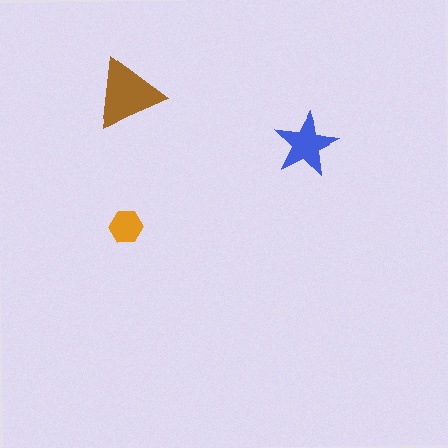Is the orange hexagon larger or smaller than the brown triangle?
Smaller.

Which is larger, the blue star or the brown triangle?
The brown triangle.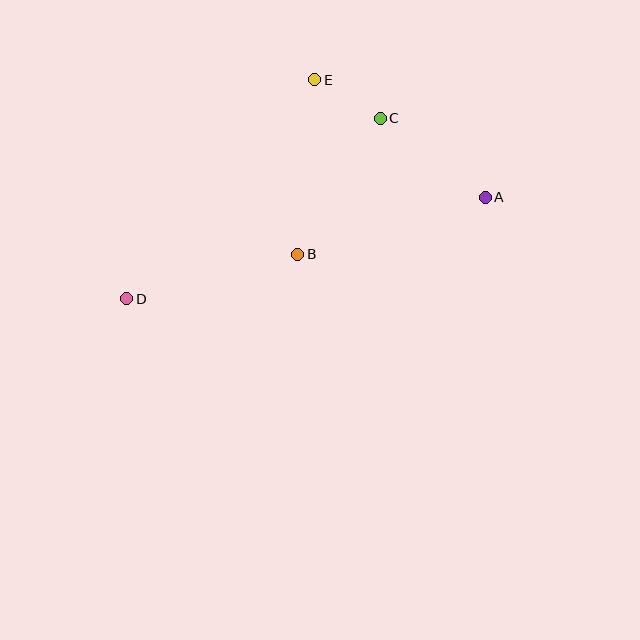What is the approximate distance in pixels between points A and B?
The distance between A and B is approximately 196 pixels.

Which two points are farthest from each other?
Points A and D are farthest from each other.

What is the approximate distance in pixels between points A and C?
The distance between A and C is approximately 131 pixels.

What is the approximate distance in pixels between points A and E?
The distance between A and E is approximately 207 pixels.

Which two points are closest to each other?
Points C and E are closest to each other.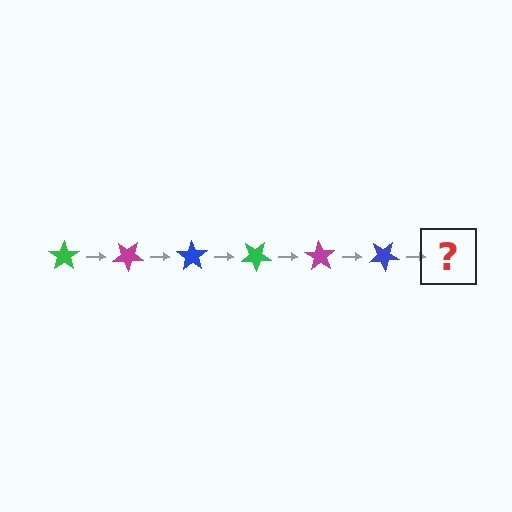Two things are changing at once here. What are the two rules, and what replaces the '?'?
The two rules are that it rotates 35 degrees each step and the color cycles through green, magenta, and blue. The '?' should be a green star, rotated 210 degrees from the start.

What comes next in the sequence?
The next element should be a green star, rotated 210 degrees from the start.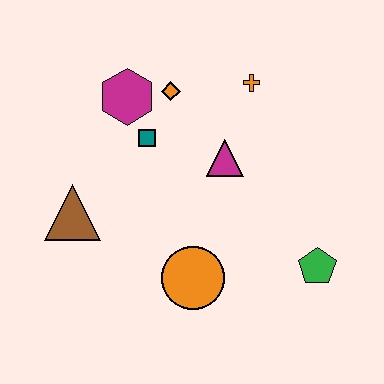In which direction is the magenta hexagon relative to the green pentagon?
The magenta hexagon is to the left of the green pentagon.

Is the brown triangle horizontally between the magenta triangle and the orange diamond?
No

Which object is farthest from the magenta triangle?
The brown triangle is farthest from the magenta triangle.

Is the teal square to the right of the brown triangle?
Yes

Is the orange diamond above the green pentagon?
Yes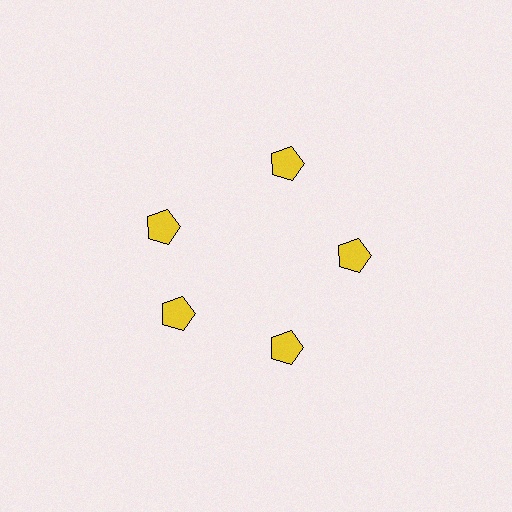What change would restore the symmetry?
The symmetry would be restored by rotating it back into even spacing with its neighbors so that all 5 pentagons sit at equal angles and equal distance from the center.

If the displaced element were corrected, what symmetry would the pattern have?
It would have 5-fold rotational symmetry — the pattern would map onto itself every 72 degrees.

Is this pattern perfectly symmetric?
No. The 5 yellow pentagons are arranged in a ring, but one element near the 10 o'clock position is rotated out of alignment along the ring, breaking the 5-fold rotational symmetry.